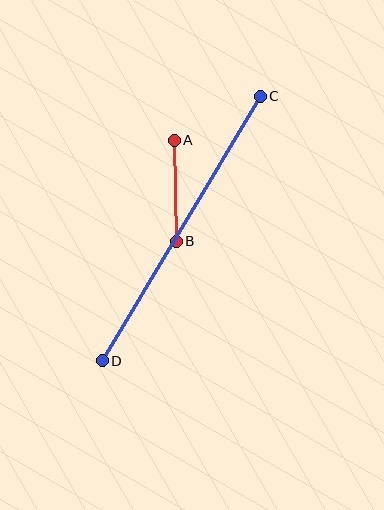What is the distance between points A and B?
The distance is approximately 101 pixels.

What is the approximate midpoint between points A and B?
The midpoint is at approximately (175, 191) pixels.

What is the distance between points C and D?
The distance is approximately 308 pixels.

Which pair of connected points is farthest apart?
Points C and D are farthest apart.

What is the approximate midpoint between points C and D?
The midpoint is at approximately (181, 229) pixels.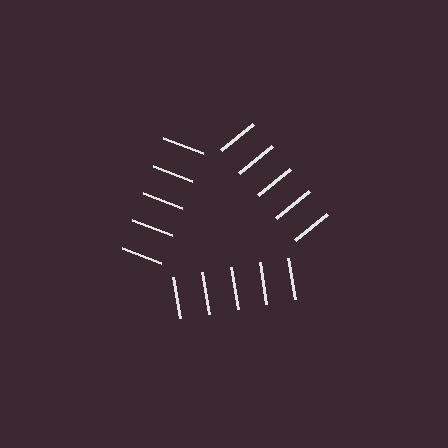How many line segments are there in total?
15 — 5 along each of the 3 edges.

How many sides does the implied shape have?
3 sides — the line-ends trace a triangle.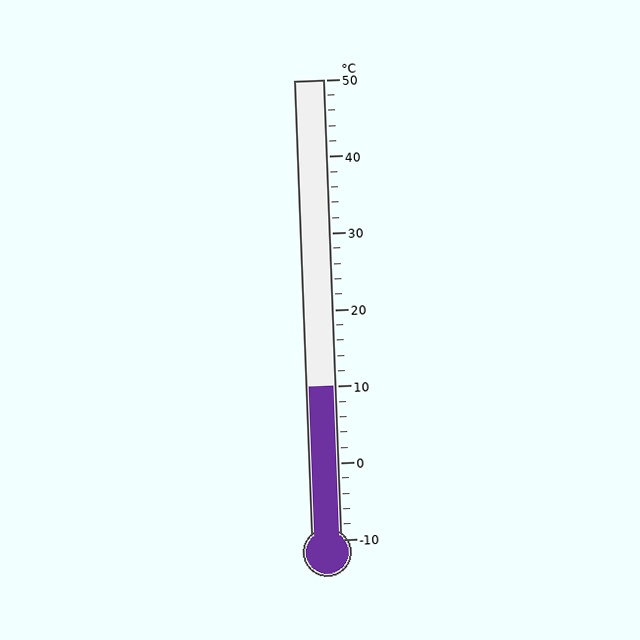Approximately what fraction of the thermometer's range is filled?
The thermometer is filled to approximately 35% of its range.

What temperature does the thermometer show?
The thermometer shows approximately 10°C.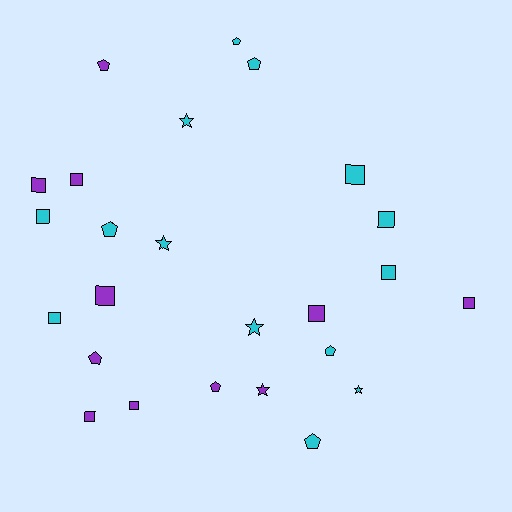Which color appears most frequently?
Cyan, with 14 objects.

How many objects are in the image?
There are 25 objects.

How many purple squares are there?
There are 7 purple squares.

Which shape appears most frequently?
Square, with 12 objects.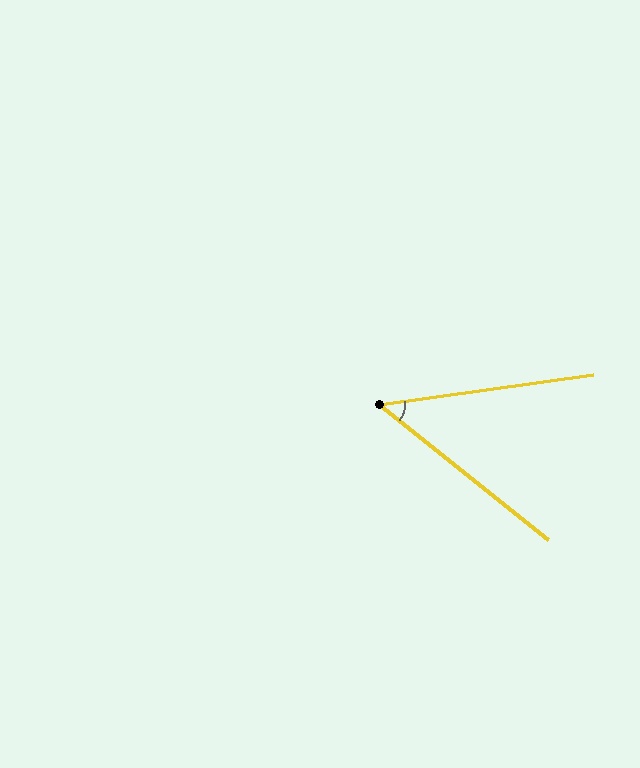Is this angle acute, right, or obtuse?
It is acute.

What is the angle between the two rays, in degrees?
Approximately 47 degrees.